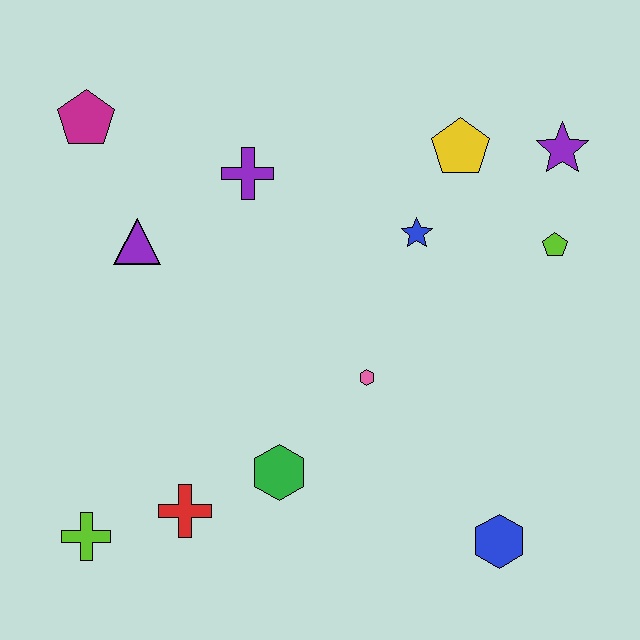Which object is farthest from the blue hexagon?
The magenta pentagon is farthest from the blue hexagon.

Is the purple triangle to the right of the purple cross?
No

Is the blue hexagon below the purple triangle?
Yes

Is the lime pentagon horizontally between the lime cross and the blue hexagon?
No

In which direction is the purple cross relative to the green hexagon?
The purple cross is above the green hexagon.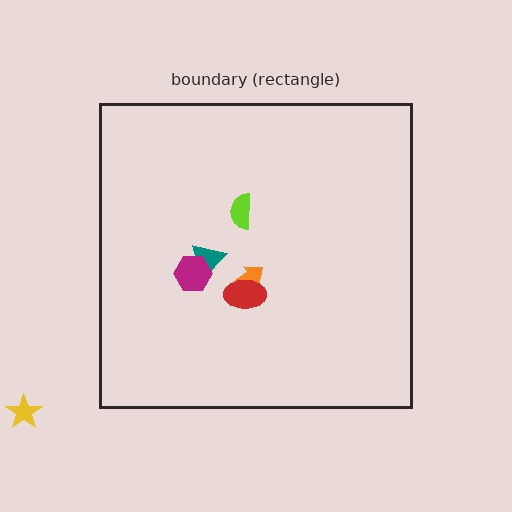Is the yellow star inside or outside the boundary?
Outside.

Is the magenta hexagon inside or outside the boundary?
Inside.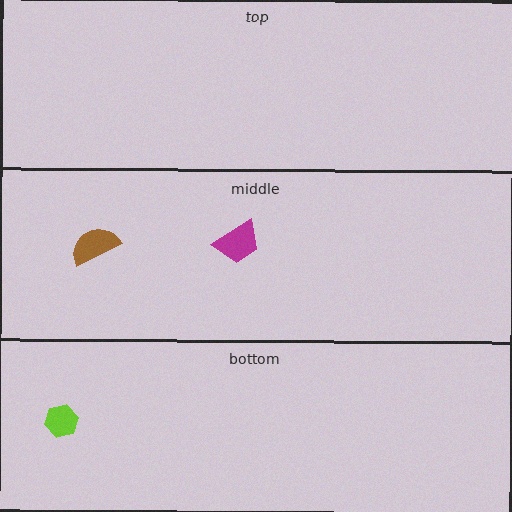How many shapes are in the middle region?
2.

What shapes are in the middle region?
The magenta trapezoid, the brown semicircle.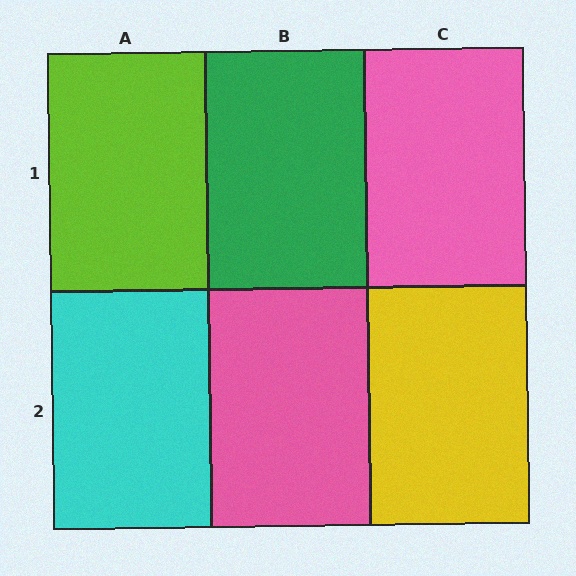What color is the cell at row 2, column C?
Yellow.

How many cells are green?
1 cell is green.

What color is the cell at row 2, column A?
Cyan.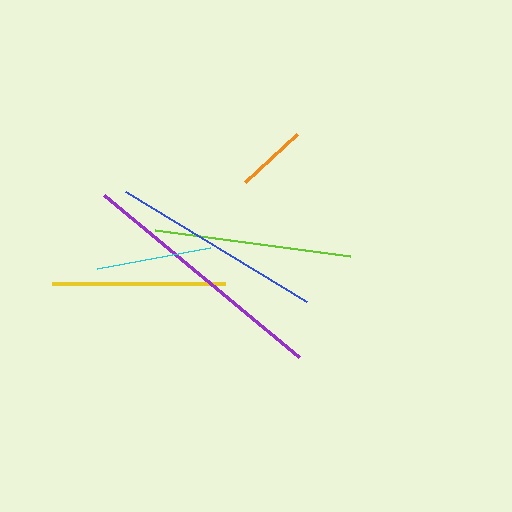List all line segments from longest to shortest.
From longest to shortest: purple, blue, lime, yellow, cyan, orange.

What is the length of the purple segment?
The purple segment is approximately 253 pixels long.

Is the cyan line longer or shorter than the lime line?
The lime line is longer than the cyan line.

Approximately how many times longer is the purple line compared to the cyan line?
The purple line is approximately 2.2 times the length of the cyan line.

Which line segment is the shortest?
The orange line is the shortest at approximately 71 pixels.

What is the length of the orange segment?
The orange segment is approximately 71 pixels long.